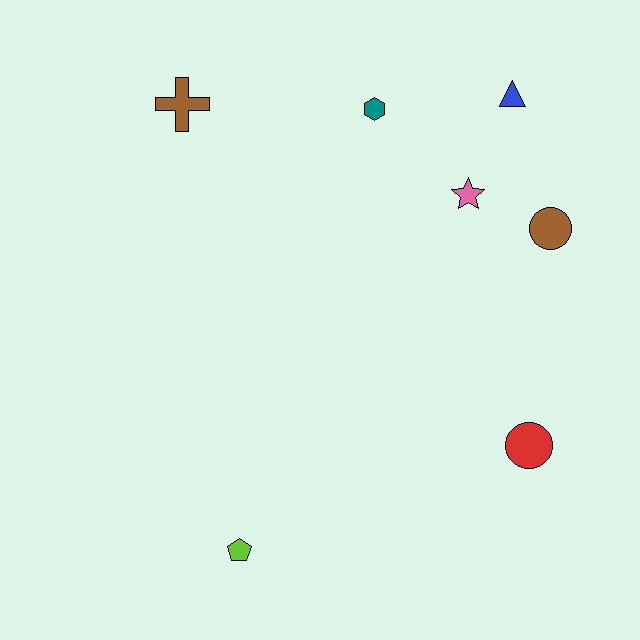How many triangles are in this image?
There is 1 triangle.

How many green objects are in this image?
There are no green objects.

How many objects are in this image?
There are 7 objects.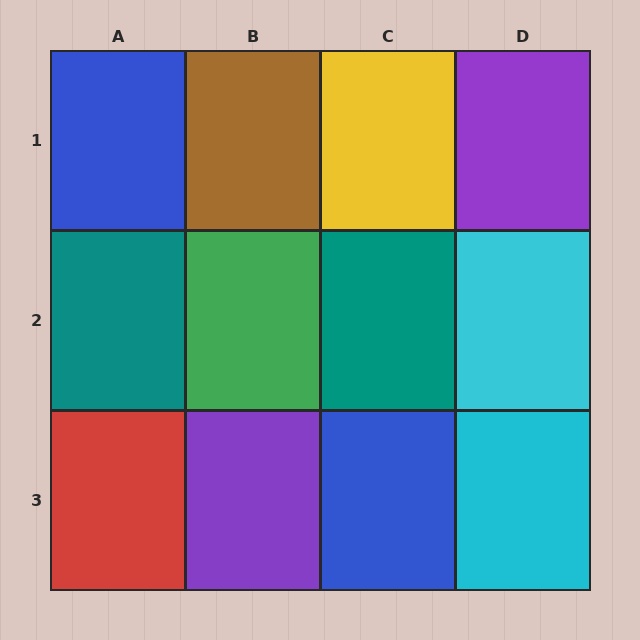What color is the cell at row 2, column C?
Teal.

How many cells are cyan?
2 cells are cyan.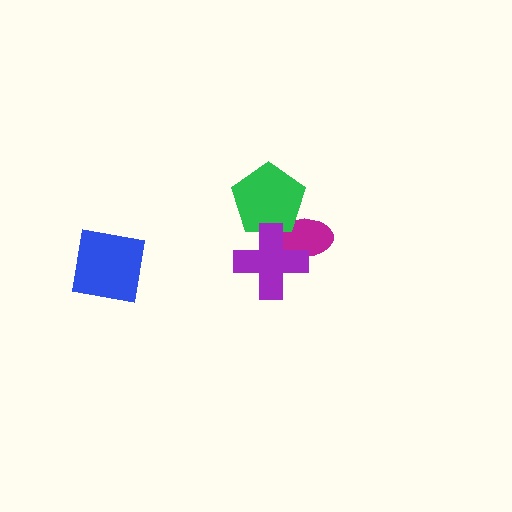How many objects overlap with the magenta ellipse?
2 objects overlap with the magenta ellipse.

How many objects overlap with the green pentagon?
2 objects overlap with the green pentagon.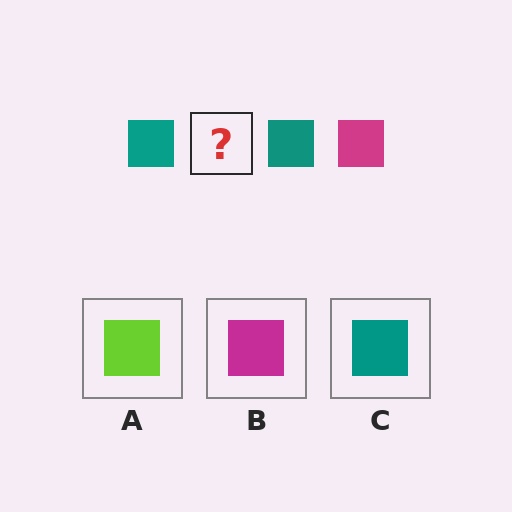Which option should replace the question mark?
Option B.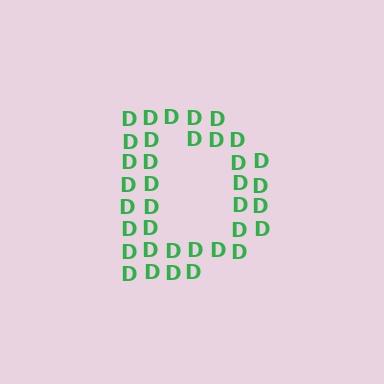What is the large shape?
The large shape is the letter D.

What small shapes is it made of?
It is made of small letter D's.